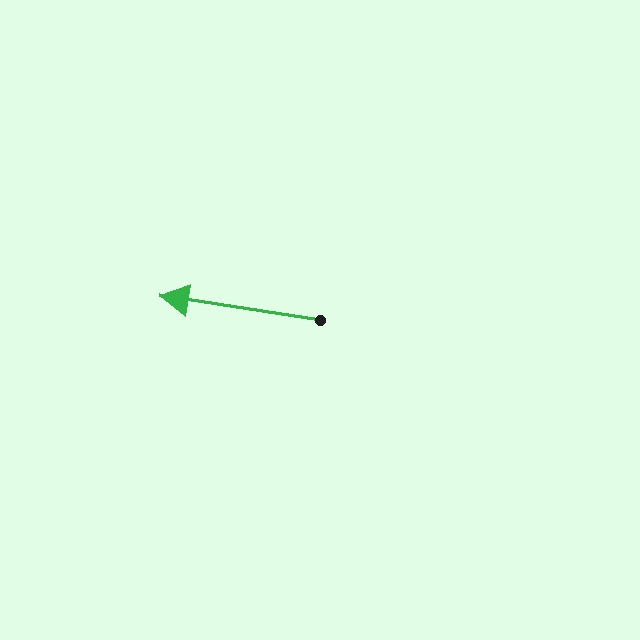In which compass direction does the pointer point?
West.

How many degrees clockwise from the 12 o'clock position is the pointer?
Approximately 279 degrees.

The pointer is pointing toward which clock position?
Roughly 9 o'clock.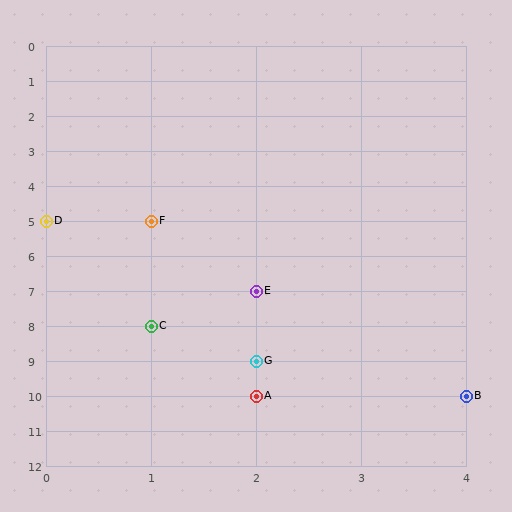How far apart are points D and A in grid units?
Points D and A are 2 columns and 5 rows apart (about 5.4 grid units diagonally).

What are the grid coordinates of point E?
Point E is at grid coordinates (2, 7).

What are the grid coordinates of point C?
Point C is at grid coordinates (1, 8).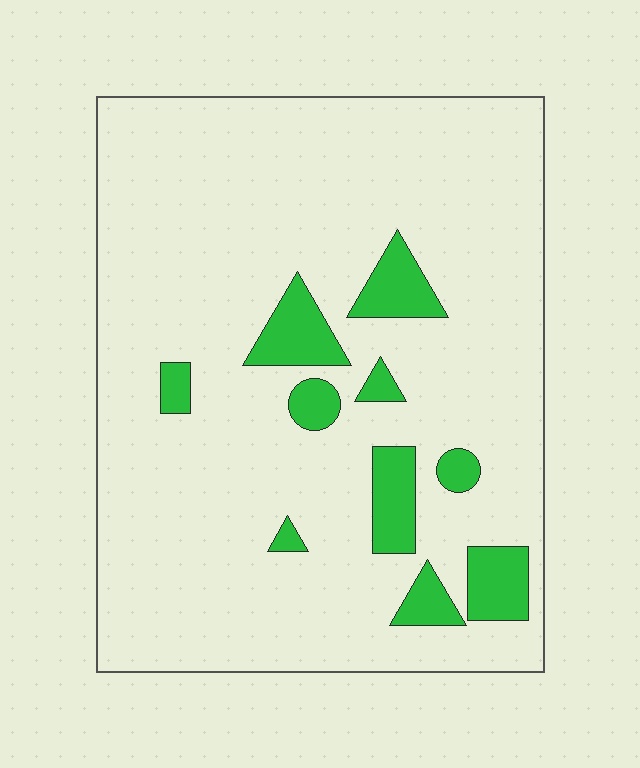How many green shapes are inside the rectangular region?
10.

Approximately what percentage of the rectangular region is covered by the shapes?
Approximately 10%.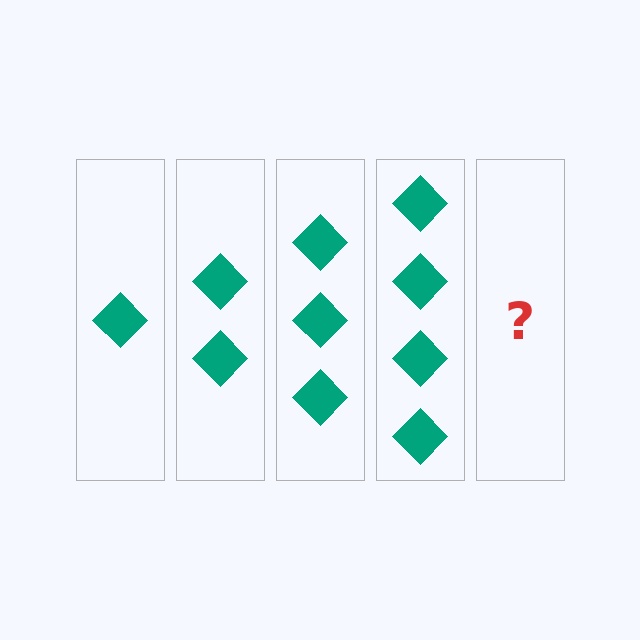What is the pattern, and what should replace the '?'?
The pattern is that each step adds one more diamond. The '?' should be 5 diamonds.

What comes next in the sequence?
The next element should be 5 diamonds.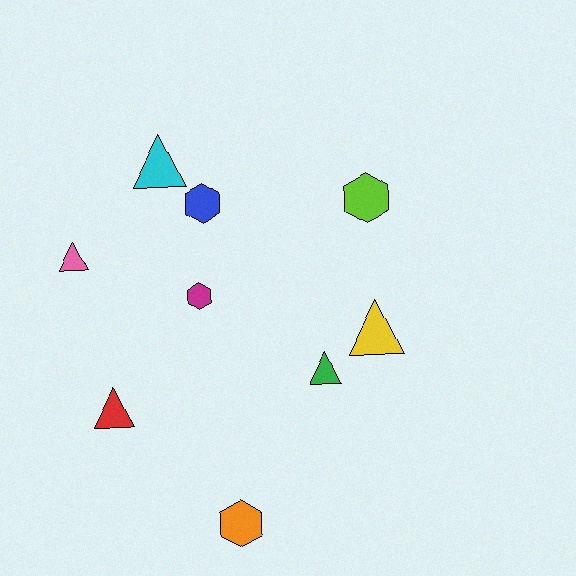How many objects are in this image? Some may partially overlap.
There are 9 objects.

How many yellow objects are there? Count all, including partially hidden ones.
There is 1 yellow object.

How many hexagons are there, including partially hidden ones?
There are 4 hexagons.